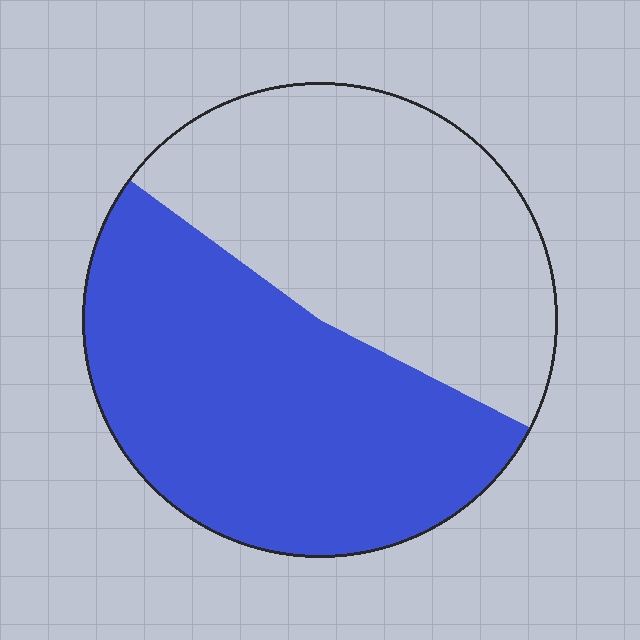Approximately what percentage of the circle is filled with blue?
Approximately 55%.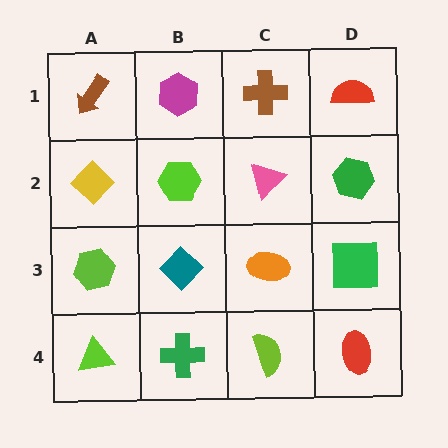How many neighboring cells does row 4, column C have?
3.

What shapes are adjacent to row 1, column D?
A green hexagon (row 2, column D), a brown cross (row 1, column C).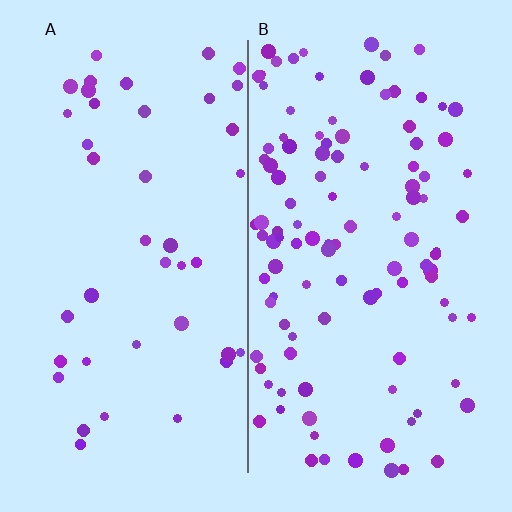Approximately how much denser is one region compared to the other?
Approximately 2.7× — region B over region A.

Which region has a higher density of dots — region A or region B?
B (the right).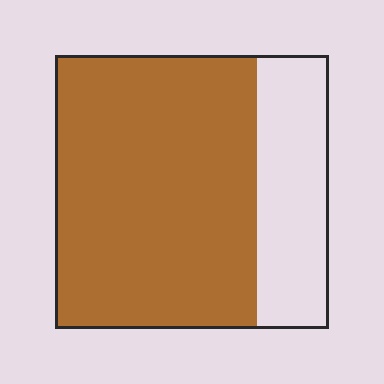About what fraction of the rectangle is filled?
About three quarters (3/4).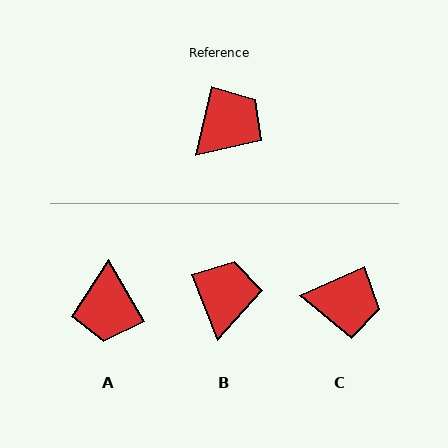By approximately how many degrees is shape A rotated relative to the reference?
Approximately 137 degrees clockwise.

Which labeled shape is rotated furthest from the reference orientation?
A, about 137 degrees away.